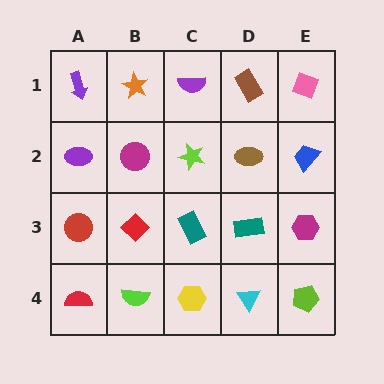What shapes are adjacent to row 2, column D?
A brown rectangle (row 1, column D), a teal rectangle (row 3, column D), a lime star (row 2, column C), a blue trapezoid (row 2, column E).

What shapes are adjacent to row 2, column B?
An orange star (row 1, column B), a red diamond (row 3, column B), a purple ellipse (row 2, column A), a lime star (row 2, column C).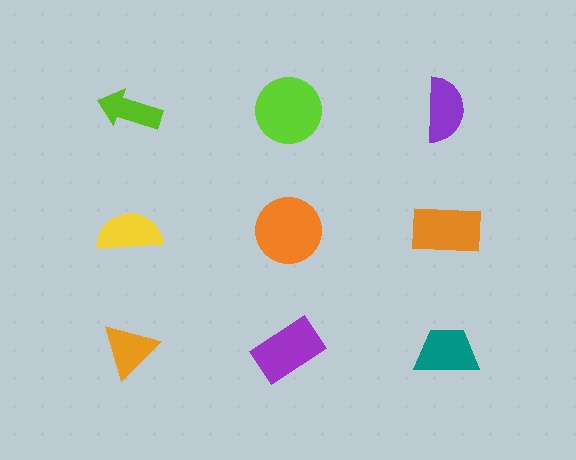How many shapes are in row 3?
3 shapes.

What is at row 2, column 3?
An orange rectangle.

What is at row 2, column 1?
A yellow semicircle.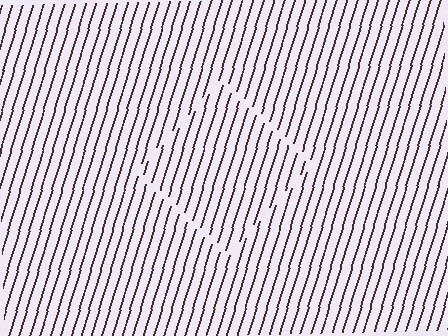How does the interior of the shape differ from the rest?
The interior of the shape contains the same grating, shifted by half a period — the contour is defined by the phase discontinuity where line-ends from the inner and outer gratings abut.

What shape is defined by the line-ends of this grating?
An illusory square. The interior of the shape contains the same grating, shifted by half a period — the contour is defined by the phase discontinuity where line-ends from the inner and outer gratings abut.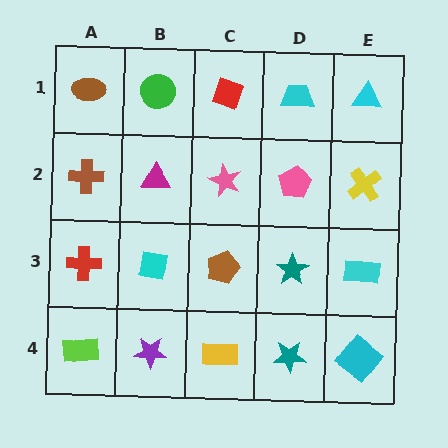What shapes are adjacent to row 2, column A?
A brown ellipse (row 1, column A), a red cross (row 3, column A), a magenta triangle (row 2, column B).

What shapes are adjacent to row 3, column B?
A magenta triangle (row 2, column B), a purple star (row 4, column B), a red cross (row 3, column A), a brown pentagon (row 3, column C).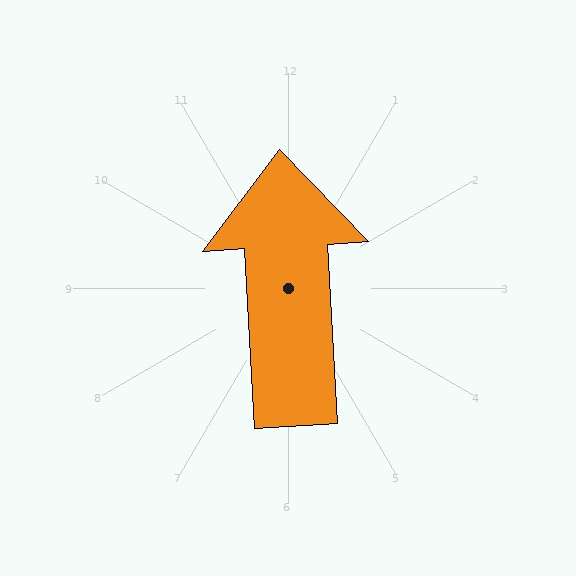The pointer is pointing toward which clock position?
Roughly 12 o'clock.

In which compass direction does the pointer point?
North.